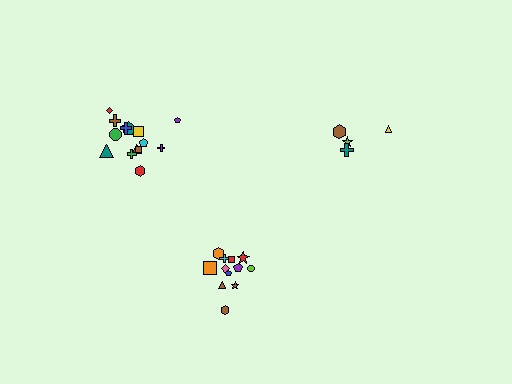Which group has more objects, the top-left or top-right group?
The top-left group.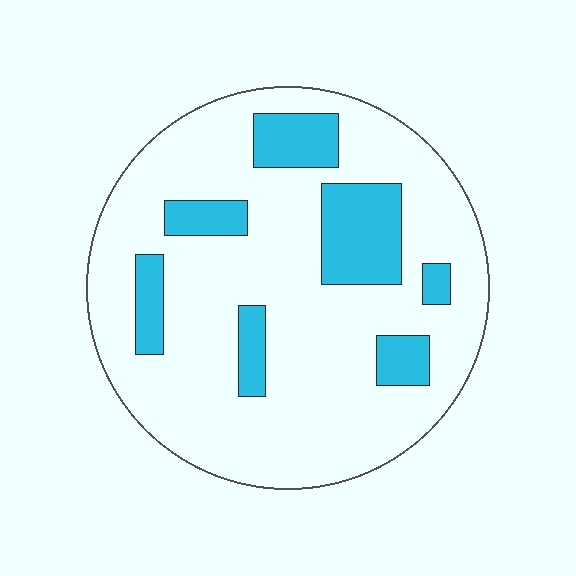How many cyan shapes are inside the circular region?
7.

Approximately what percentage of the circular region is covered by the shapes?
Approximately 20%.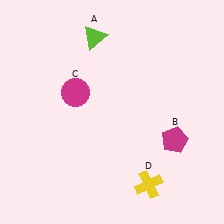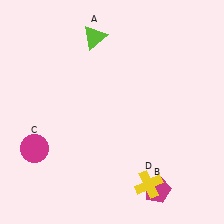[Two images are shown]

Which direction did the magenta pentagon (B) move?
The magenta pentagon (B) moved down.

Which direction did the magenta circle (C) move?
The magenta circle (C) moved down.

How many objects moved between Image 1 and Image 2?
2 objects moved between the two images.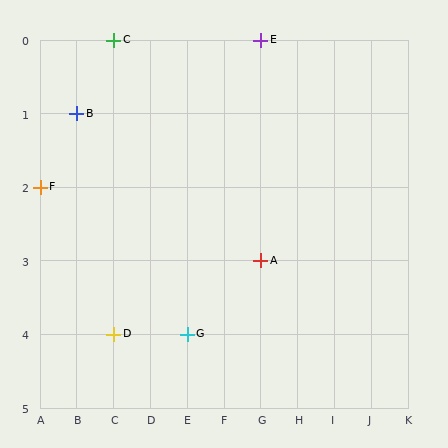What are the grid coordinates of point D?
Point D is at grid coordinates (C, 4).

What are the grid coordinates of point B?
Point B is at grid coordinates (B, 1).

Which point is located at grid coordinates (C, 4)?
Point D is at (C, 4).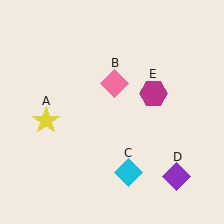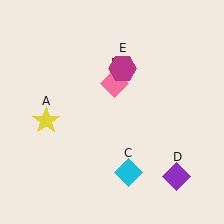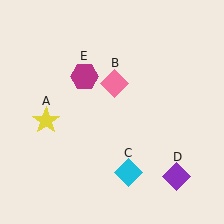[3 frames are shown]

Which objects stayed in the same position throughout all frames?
Yellow star (object A) and pink diamond (object B) and cyan diamond (object C) and purple diamond (object D) remained stationary.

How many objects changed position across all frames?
1 object changed position: magenta hexagon (object E).